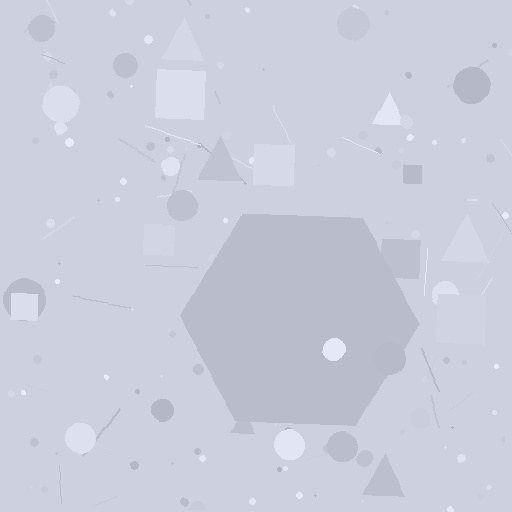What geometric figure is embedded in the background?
A hexagon is embedded in the background.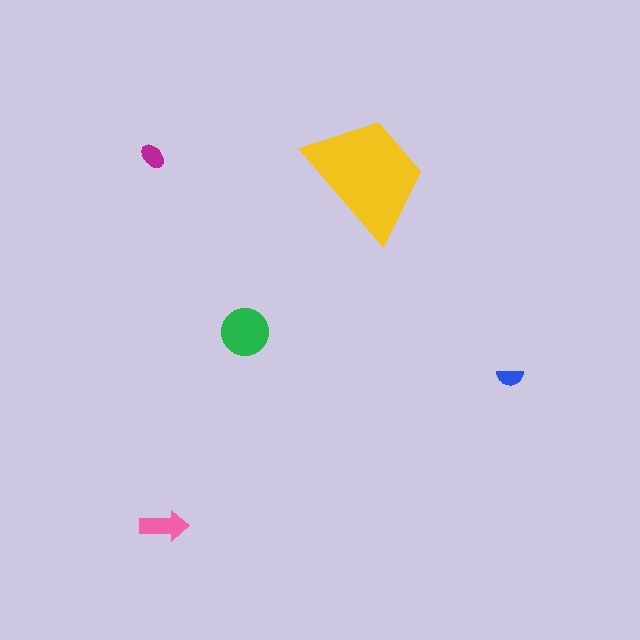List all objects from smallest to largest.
The blue semicircle, the magenta ellipse, the pink arrow, the green circle, the yellow trapezoid.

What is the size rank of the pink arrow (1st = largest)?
3rd.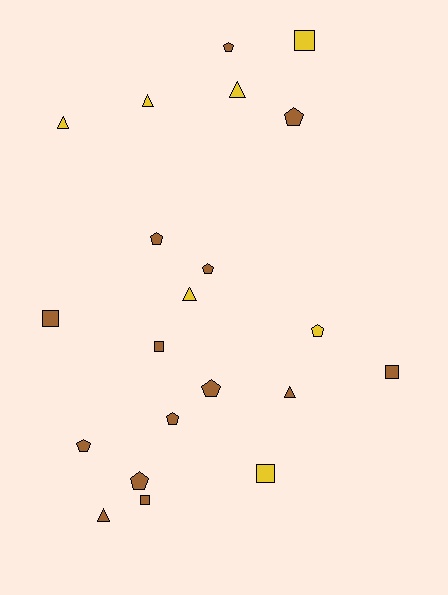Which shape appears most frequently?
Pentagon, with 9 objects.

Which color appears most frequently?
Brown, with 14 objects.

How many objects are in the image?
There are 21 objects.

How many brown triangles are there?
There are 2 brown triangles.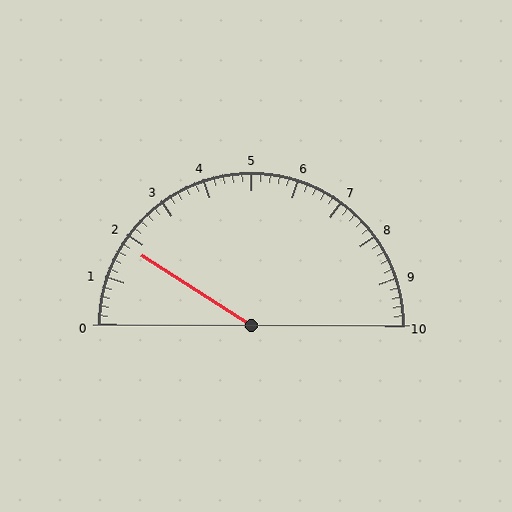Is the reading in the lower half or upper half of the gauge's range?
The reading is in the lower half of the range (0 to 10).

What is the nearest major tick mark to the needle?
The nearest major tick mark is 2.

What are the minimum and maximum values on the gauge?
The gauge ranges from 0 to 10.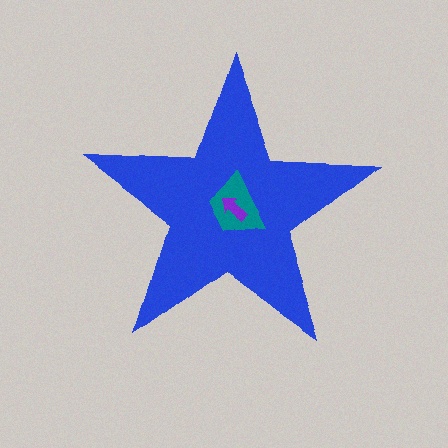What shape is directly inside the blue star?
The teal trapezoid.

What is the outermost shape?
The blue star.